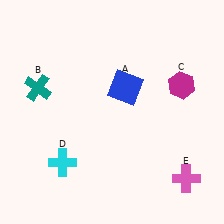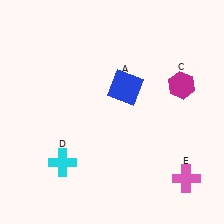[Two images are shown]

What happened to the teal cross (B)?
The teal cross (B) was removed in Image 2. It was in the top-left area of Image 1.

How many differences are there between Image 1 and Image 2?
There is 1 difference between the two images.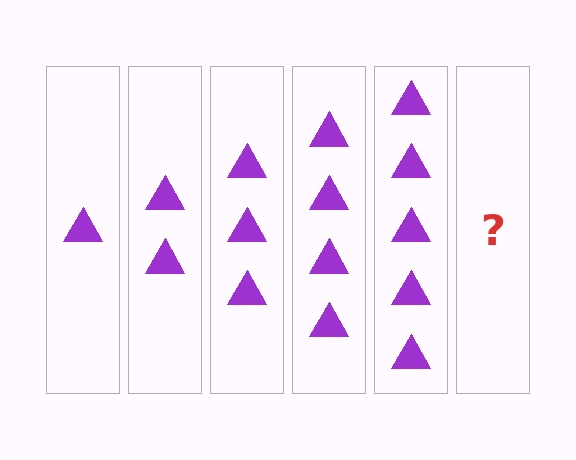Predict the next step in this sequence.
The next step is 6 triangles.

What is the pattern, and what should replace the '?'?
The pattern is that each step adds one more triangle. The '?' should be 6 triangles.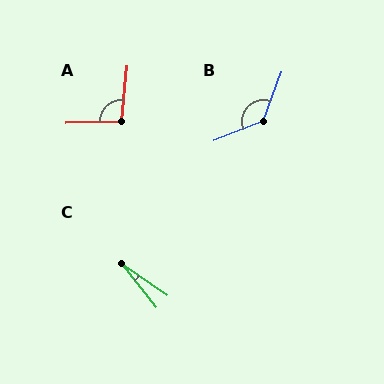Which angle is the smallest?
C, at approximately 16 degrees.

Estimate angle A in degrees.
Approximately 97 degrees.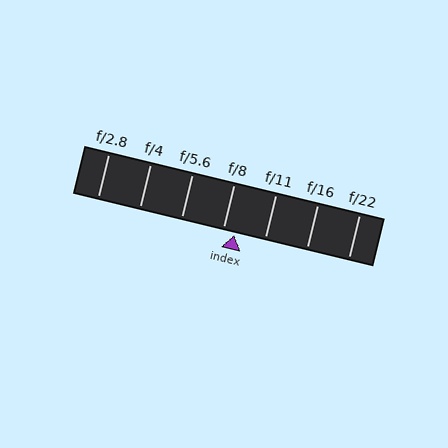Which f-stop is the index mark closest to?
The index mark is closest to f/8.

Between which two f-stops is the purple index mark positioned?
The index mark is between f/8 and f/11.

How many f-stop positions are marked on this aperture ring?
There are 7 f-stop positions marked.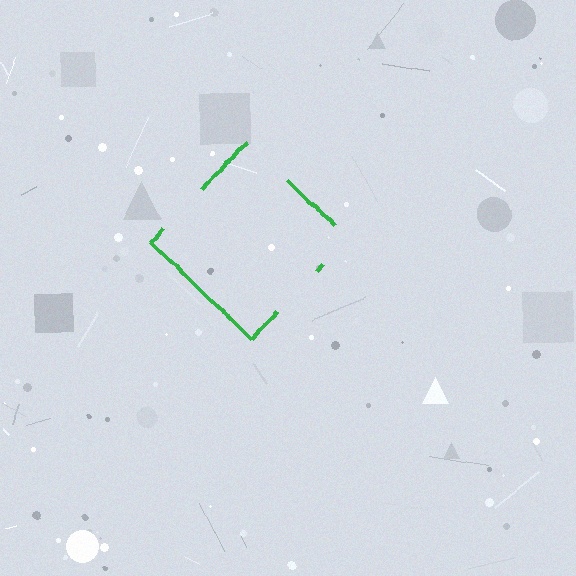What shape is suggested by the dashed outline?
The dashed outline suggests a diamond.